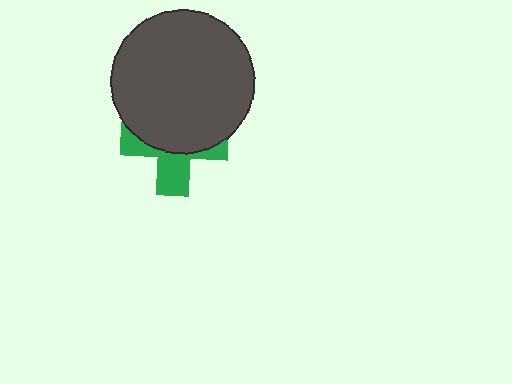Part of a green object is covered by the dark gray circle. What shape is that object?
It is a cross.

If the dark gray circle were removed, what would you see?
You would see the complete green cross.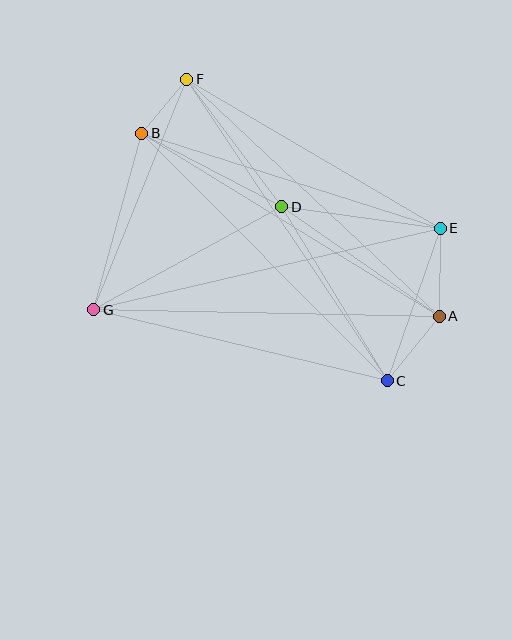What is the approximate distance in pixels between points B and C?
The distance between B and C is approximately 349 pixels.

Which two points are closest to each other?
Points B and F are closest to each other.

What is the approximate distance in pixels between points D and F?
The distance between D and F is approximately 159 pixels.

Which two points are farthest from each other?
Points C and F are farthest from each other.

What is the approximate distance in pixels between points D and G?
The distance between D and G is approximately 214 pixels.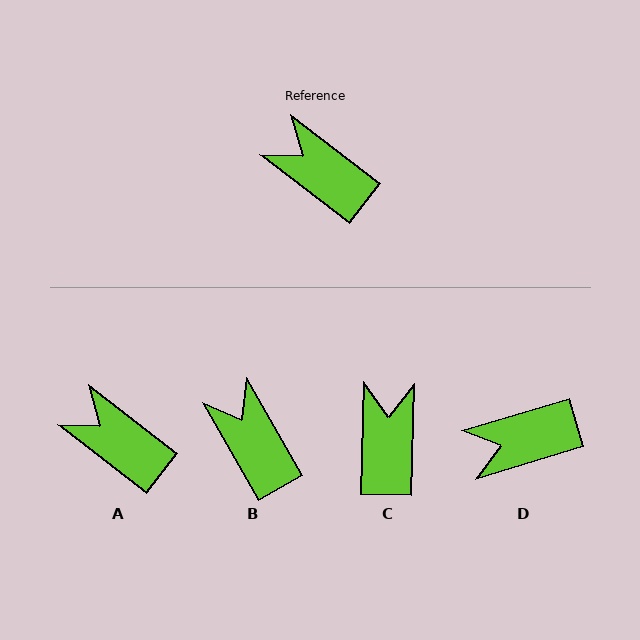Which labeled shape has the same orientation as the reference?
A.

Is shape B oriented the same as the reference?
No, it is off by about 23 degrees.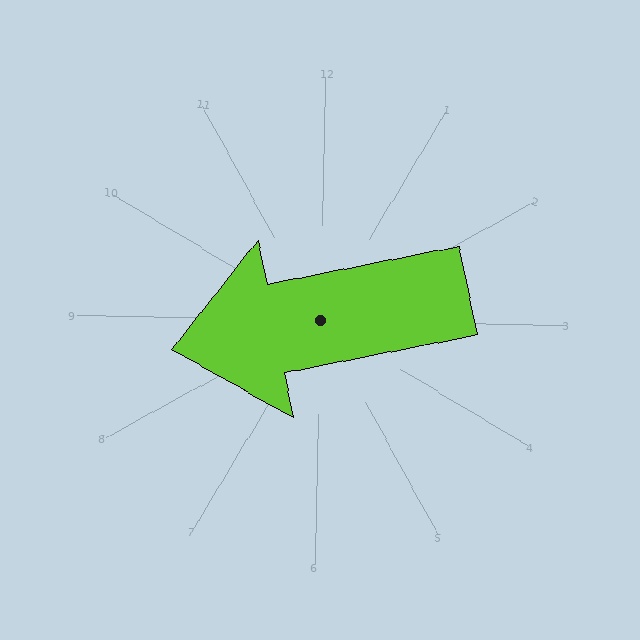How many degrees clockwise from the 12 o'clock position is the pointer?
Approximately 258 degrees.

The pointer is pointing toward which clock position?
Roughly 9 o'clock.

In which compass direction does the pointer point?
West.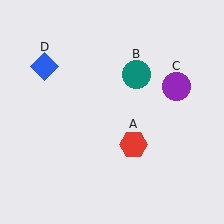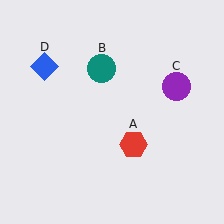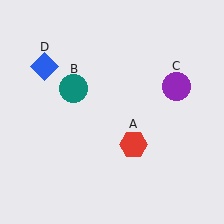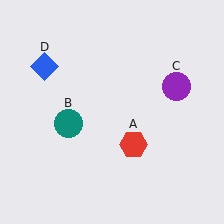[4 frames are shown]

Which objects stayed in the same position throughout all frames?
Red hexagon (object A) and purple circle (object C) and blue diamond (object D) remained stationary.